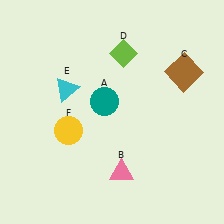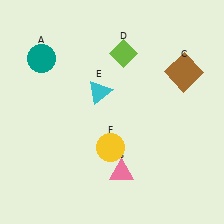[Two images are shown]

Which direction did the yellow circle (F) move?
The yellow circle (F) moved right.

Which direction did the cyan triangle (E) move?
The cyan triangle (E) moved right.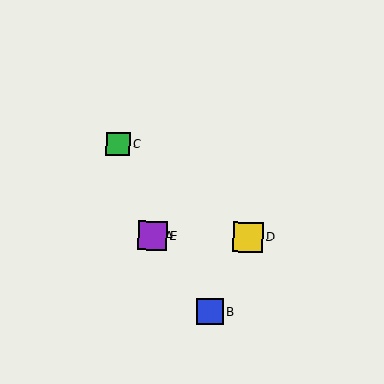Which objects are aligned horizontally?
Objects A, D, E are aligned horizontally.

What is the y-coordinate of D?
Object D is at y≈237.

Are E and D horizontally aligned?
Yes, both are at y≈236.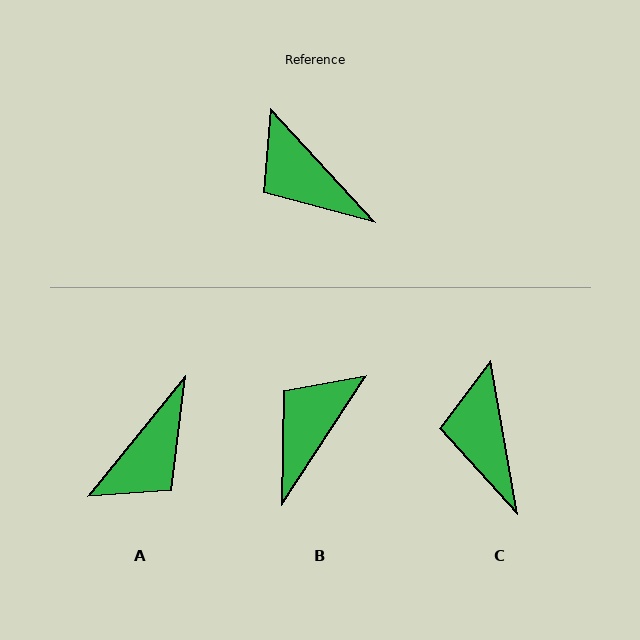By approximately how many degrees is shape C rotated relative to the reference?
Approximately 33 degrees clockwise.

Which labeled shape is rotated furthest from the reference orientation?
A, about 98 degrees away.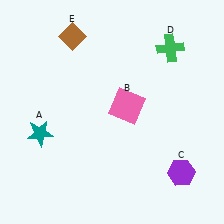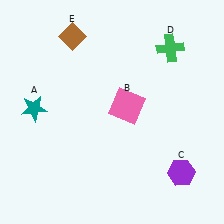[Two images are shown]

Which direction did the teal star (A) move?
The teal star (A) moved up.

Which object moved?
The teal star (A) moved up.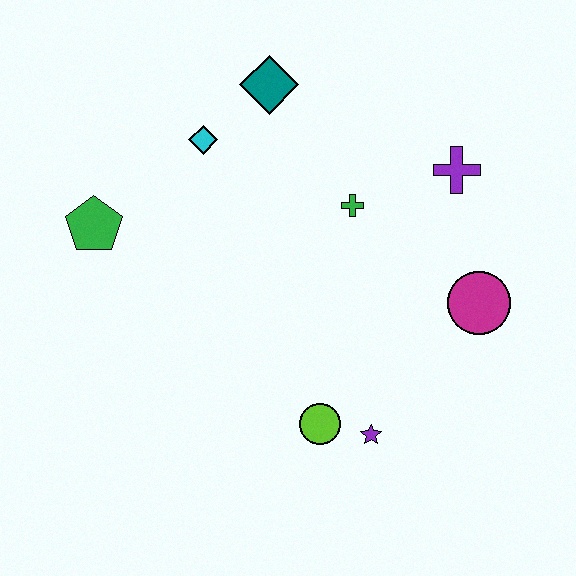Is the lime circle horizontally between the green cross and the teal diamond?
Yes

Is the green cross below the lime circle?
No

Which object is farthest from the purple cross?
The green pentagon is farthest from the purple cross.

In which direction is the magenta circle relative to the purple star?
The magenta circle is above the purple star.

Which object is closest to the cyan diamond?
The teal diamond is closest to the cyan diamond.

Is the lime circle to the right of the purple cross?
No